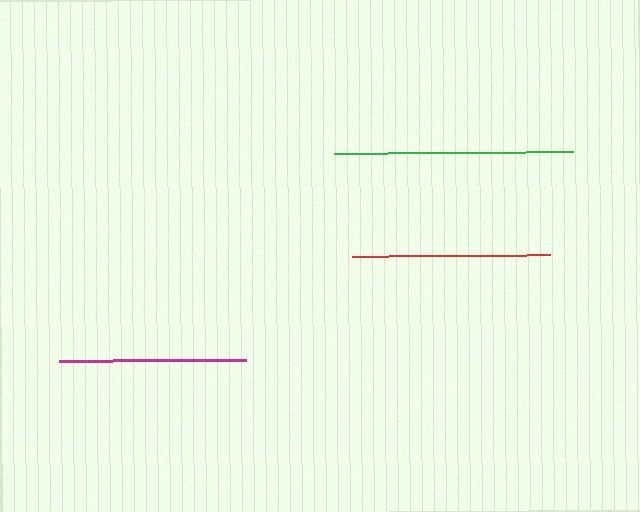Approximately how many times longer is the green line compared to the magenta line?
The green line is approximately 1.3 times the length of the magenta line.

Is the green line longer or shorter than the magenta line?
The green line is longer than the magenta line.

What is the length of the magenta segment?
The magenta segment is approximately 187 pixels long.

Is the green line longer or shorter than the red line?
The green line is longer than the red line.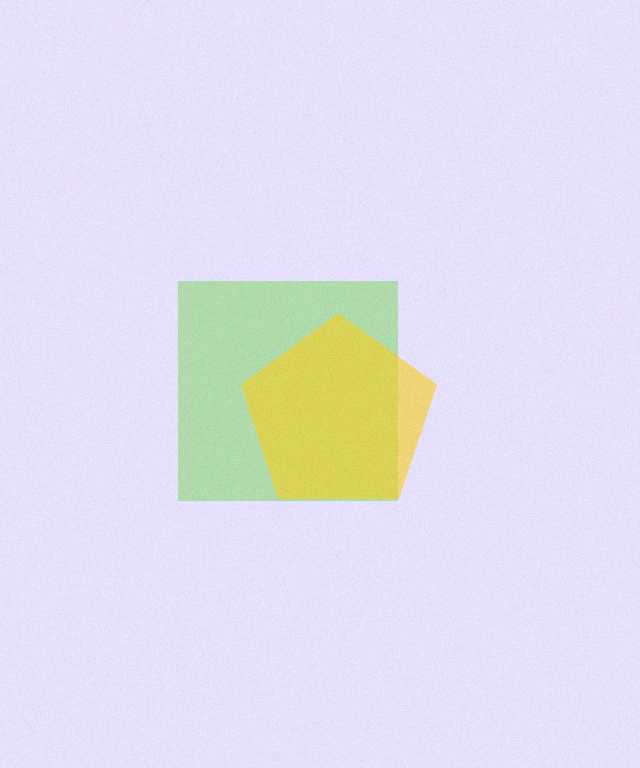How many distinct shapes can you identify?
There are 2 distinct shapes: a lime square, a yellow pentagon.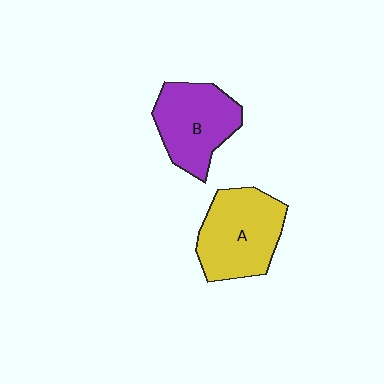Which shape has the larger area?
Shape A (yellow).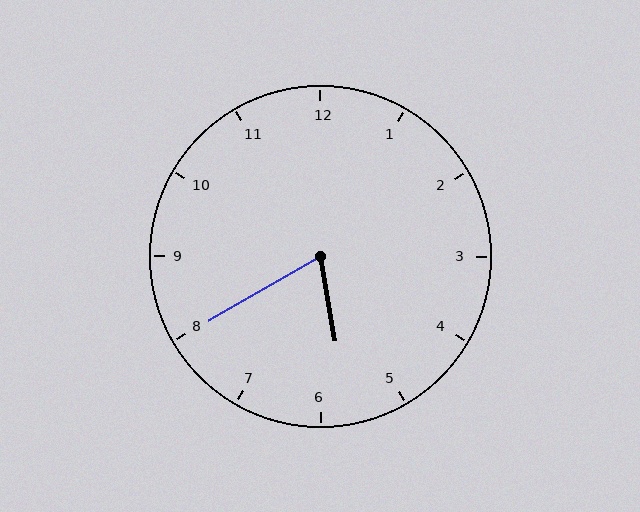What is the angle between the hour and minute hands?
Approximately 70 degrees.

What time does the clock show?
5:40.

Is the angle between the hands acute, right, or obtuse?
It is acute.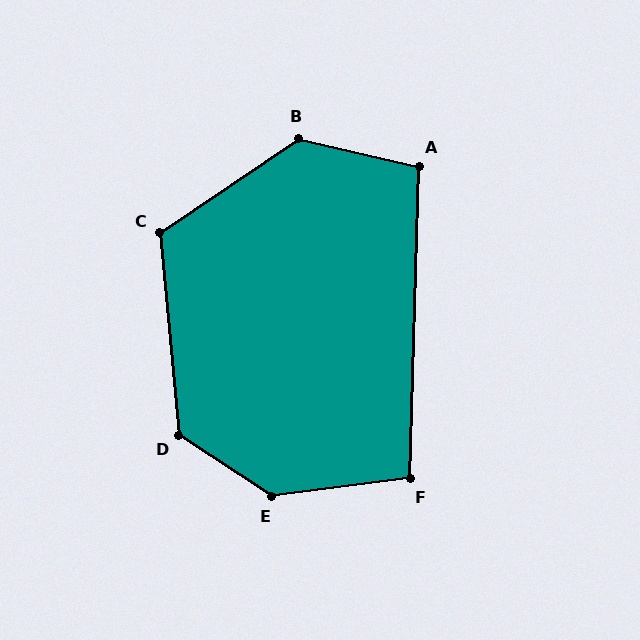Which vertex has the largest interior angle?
E, at approximately 140 degrees.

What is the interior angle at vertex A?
Approximately 102 degrees (obtuse).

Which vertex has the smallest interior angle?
F, at approximately 99 degrees.